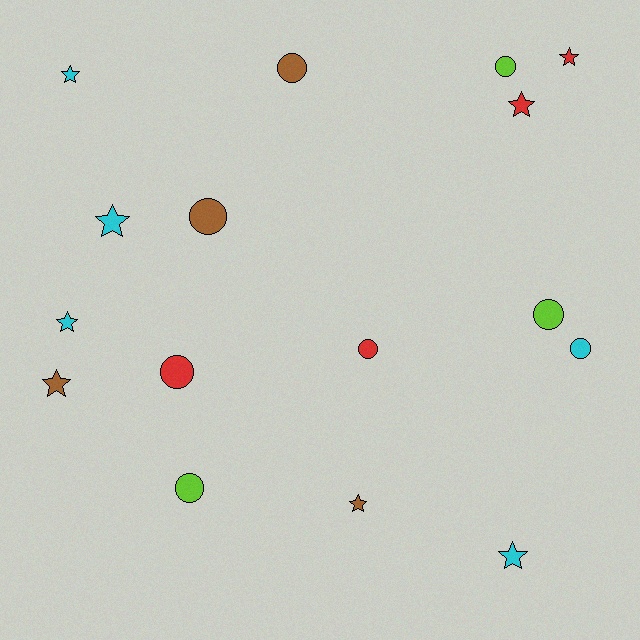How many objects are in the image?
There are 16 objects.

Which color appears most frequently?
Cyan, with 5 objects.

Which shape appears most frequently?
Star, with 8 objects.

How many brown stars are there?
There are 2 brown stars.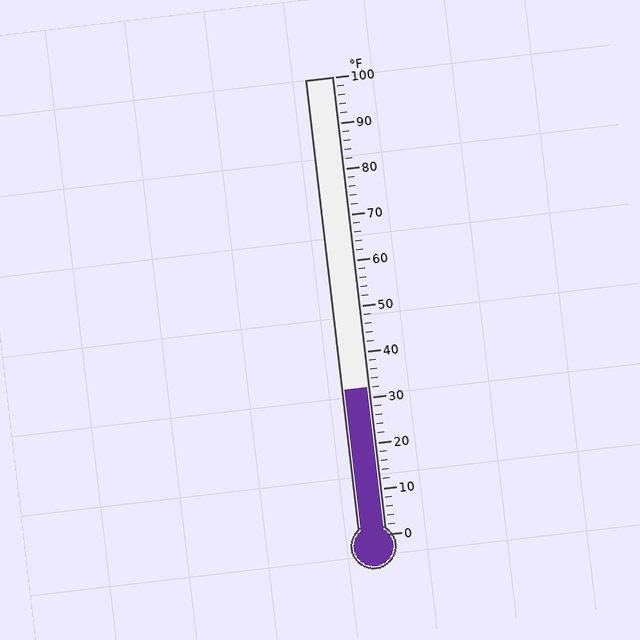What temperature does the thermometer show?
The thermometer shows approximately 32°F.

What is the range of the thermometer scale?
The thermometer scale ranges from 0°F to 100°F.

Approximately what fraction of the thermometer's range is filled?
The thermometer is filled to approximately 30% of its range.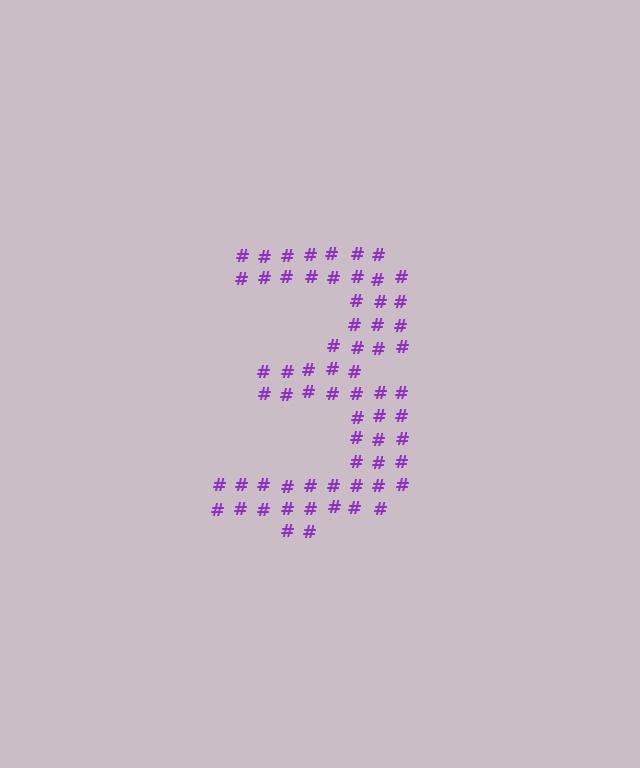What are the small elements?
The small elements are hash symbols.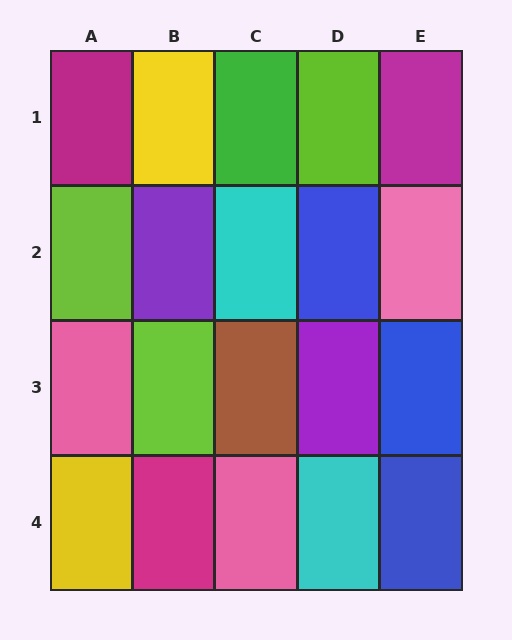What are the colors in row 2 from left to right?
Lime, purple, cyan, blue, pink.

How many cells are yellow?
2 cells are yellow.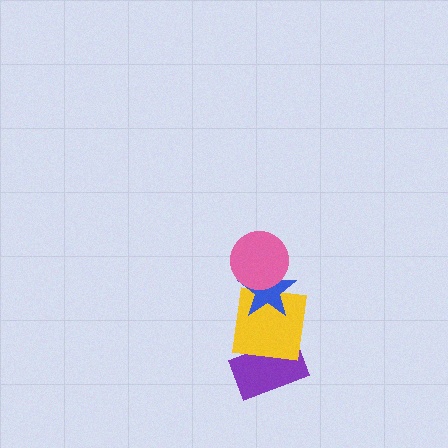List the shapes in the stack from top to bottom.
From top to bottom: the pink circle, the blue star, the yellow square, the purple rectangle.